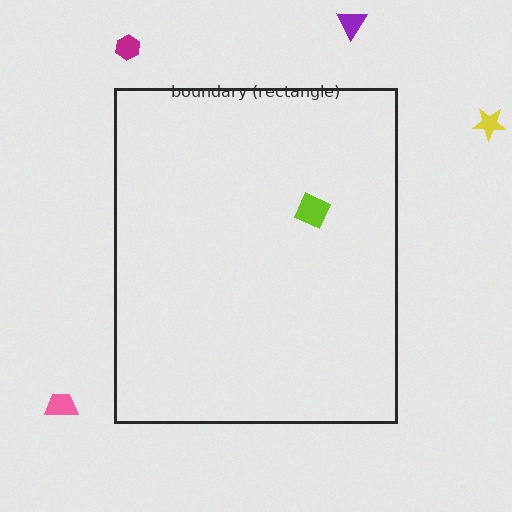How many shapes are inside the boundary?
1 inside, 4 outside.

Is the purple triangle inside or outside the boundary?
Outside.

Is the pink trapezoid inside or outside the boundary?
Outside.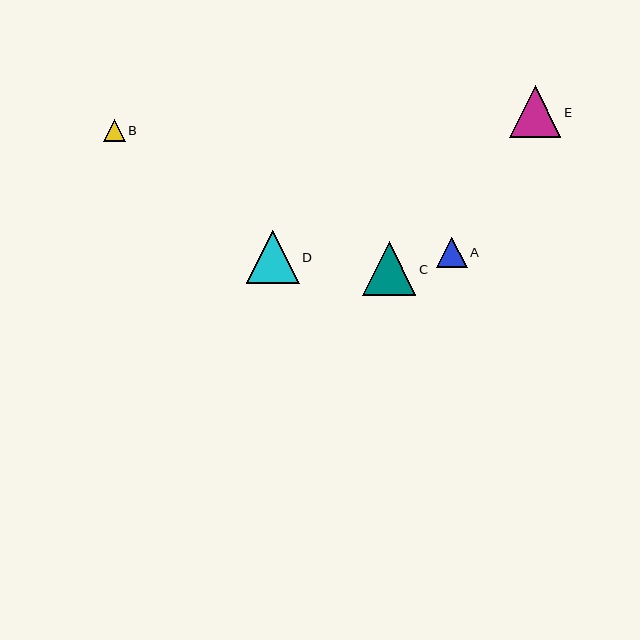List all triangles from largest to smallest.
From largest to smallest: C, D, E, A, B.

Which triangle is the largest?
Triangle C is the largest with a size of approximately 53 pixels.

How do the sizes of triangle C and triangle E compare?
Triangle C and triangle E are approximately the same size.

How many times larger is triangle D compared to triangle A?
Triangle D is approximately 1.7 times the size of triangle A.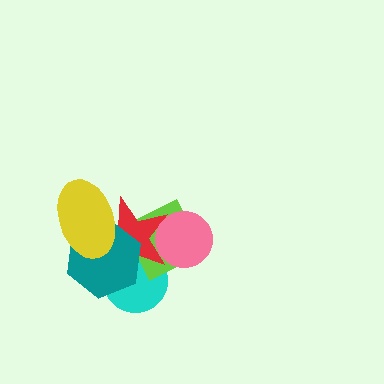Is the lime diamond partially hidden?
Yes, it is partially covered by another shape.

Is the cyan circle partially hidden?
Yes, it is partially covered by another shape.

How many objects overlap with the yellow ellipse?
2 objects overlap with the yellow ellipse.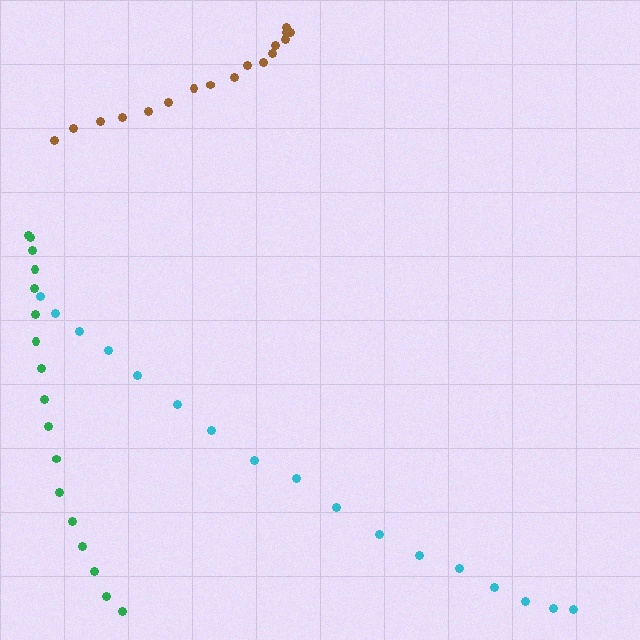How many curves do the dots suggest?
There are 3 distinct paths.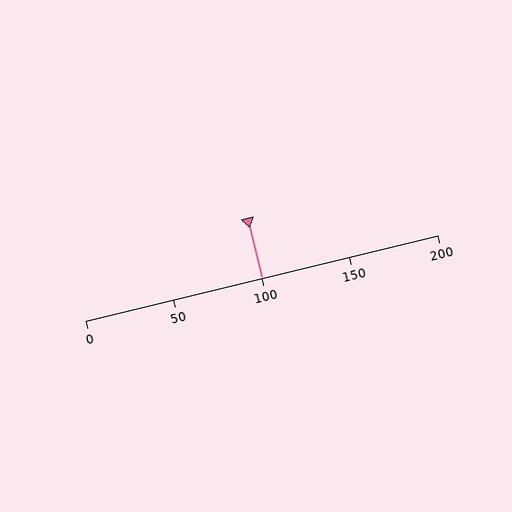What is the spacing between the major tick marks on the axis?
The major ticks are spaced 50 apart.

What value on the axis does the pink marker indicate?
The marker indicates approximately 100.